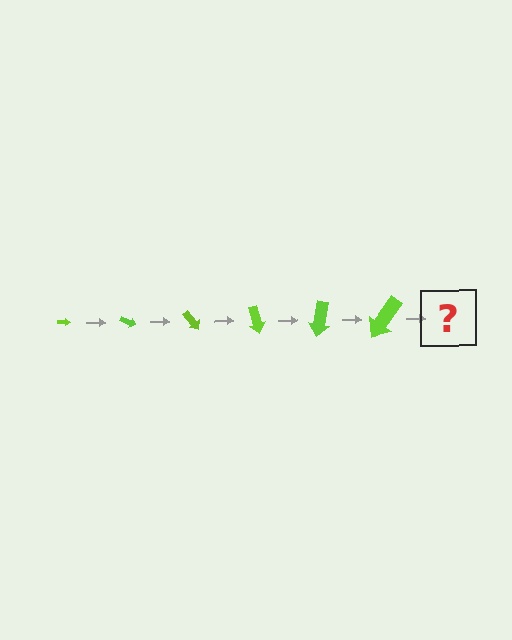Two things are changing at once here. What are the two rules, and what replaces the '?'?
The two rules are that the arrow grows larger each step and it rotates 25 degrees each step. The '?' should be an arrow, larger than the previous one and rotated 150 degrees from the start.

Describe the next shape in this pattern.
It should be an arrow, larger than the previous one and rotated 150 degrees from the start.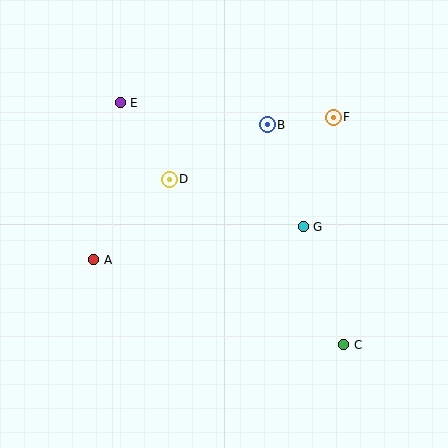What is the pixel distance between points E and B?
The distance between E and B is 149 pixels.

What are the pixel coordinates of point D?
Point D is at (169, 179).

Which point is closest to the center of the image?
Point D at (169, 179) is closest to the center.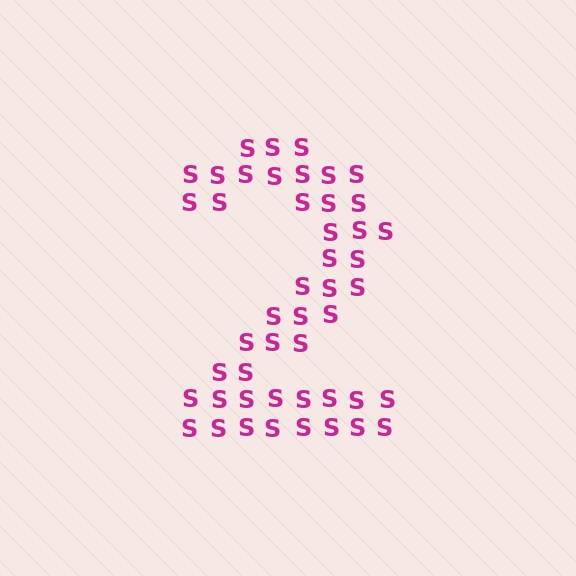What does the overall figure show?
The overall figure shows the digit 2.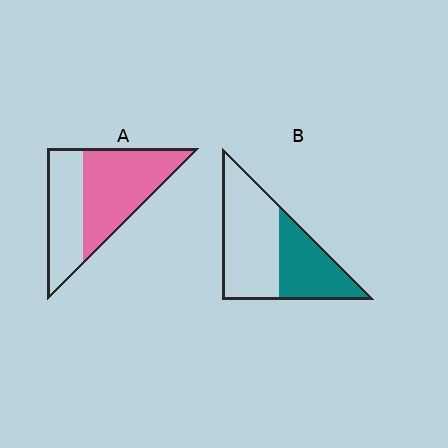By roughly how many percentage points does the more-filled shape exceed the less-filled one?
By roughly 20 percentage points (A over B).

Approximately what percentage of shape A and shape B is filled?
A is approximately 60% and B is approximately 40%.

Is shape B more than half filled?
No.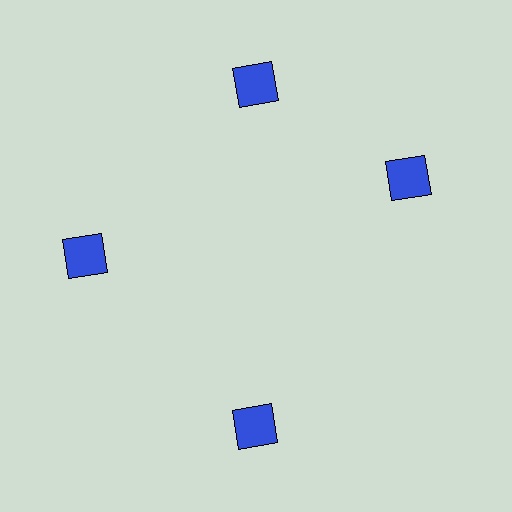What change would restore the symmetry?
The symmetry would be restored by rotating it back into even spacing with its neighbors so that all 4 squares sit at equal angles and equal distance from the center.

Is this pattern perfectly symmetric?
No. The 4 blue squares are arranged in a ring, but one element near the 3 o'clock position is rotated out of alignment along the ring, breaking the 4-fold rotational symmetry.